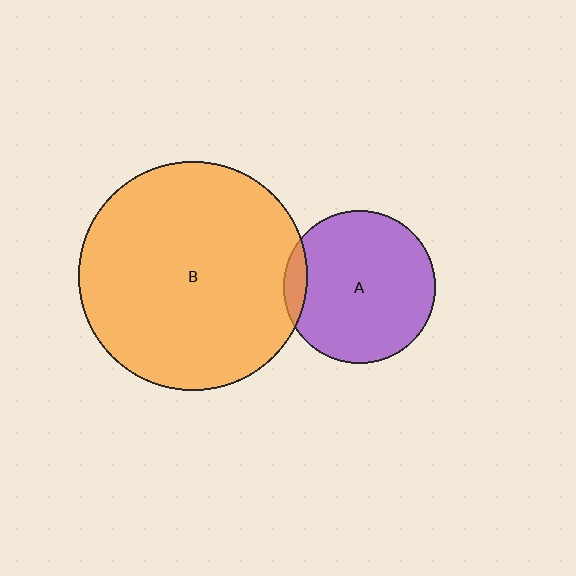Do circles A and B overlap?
Yes.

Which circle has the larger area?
Circle B (orange).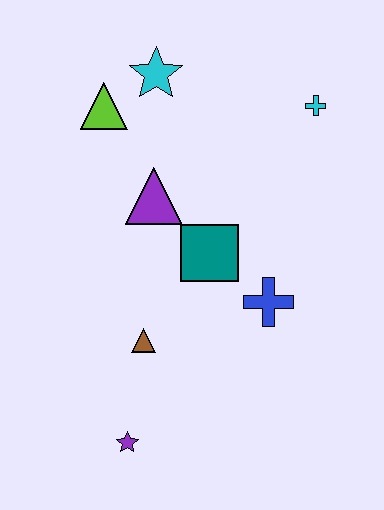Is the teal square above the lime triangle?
No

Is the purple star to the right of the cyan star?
No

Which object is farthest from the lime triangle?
The purple star is farthest from the lime triangle.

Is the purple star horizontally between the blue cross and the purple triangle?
No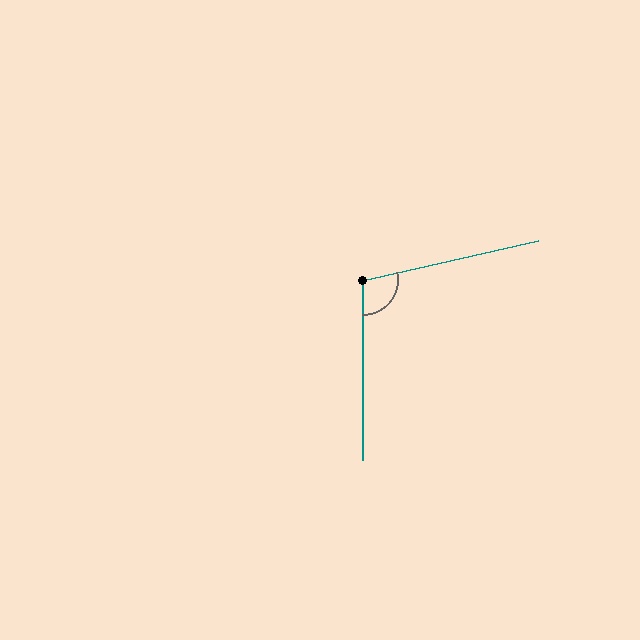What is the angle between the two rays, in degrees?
Approximately 103 degrees.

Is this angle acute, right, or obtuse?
It is obtuse.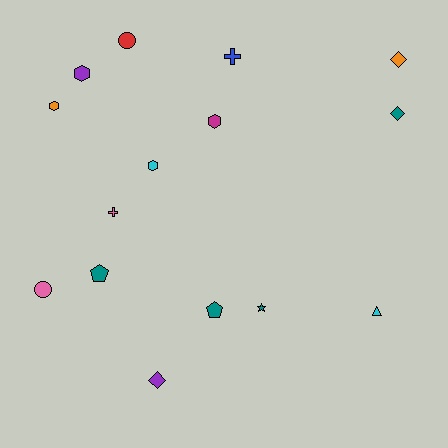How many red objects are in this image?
There is 1 red object.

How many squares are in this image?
There are no squares.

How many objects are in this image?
There are 15 objects.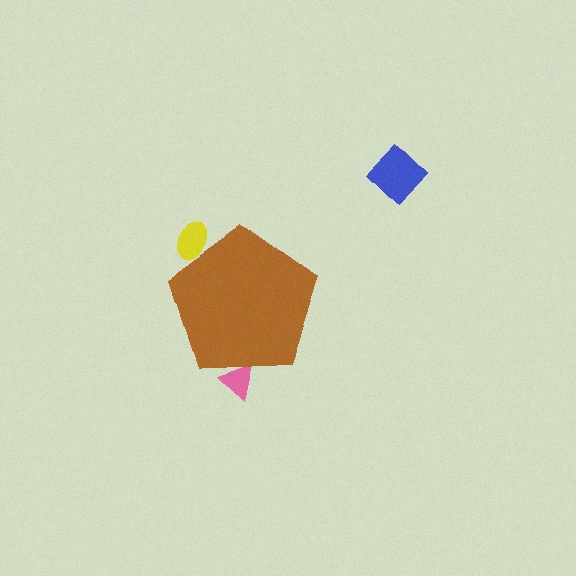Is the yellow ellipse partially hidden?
Yes, the yellow ellipse is partially hidden behind the brown pentagon.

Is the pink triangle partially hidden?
Yes, the pink triangle is partially hidden behind the brown pentagon.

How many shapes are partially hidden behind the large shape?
2 shapes are partially hidden.